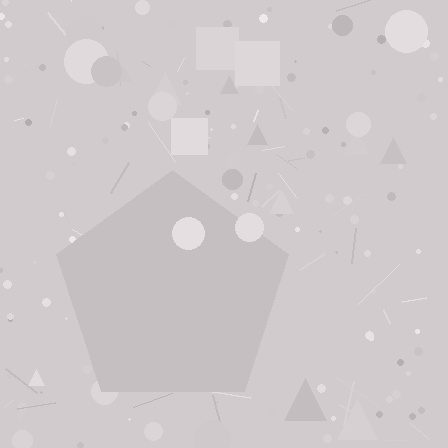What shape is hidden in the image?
A pentagon is hidden in the image.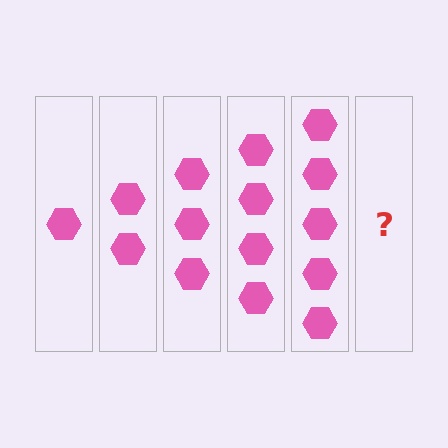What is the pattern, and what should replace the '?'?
The pattern is that each step adds one more hexagon. The '?' should be 6 hexagons.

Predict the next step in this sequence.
The next step is 6 hexagons.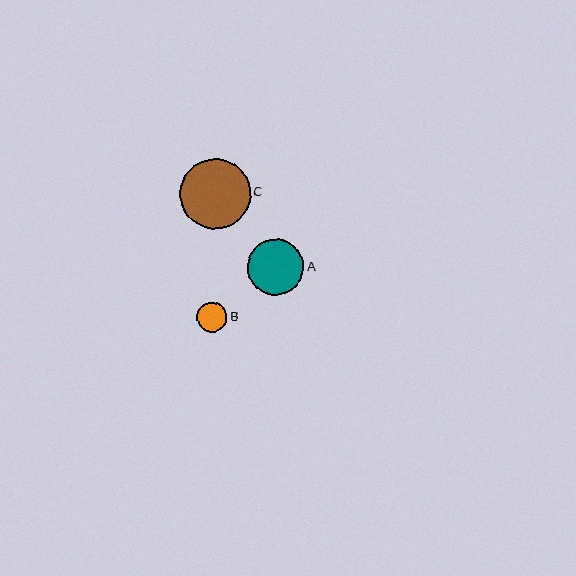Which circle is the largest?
Circle C is the largest with a size of approximately 71 pixels.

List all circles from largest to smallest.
From largest to smallest: C, A, B.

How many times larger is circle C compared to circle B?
Circle C is approximately 2.3 times the size of circle B.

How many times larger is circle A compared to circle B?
Circle A is approximately 1.9 times the size of circle B.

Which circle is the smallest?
Circle B is the smallest with a size of approximately 30 pixels.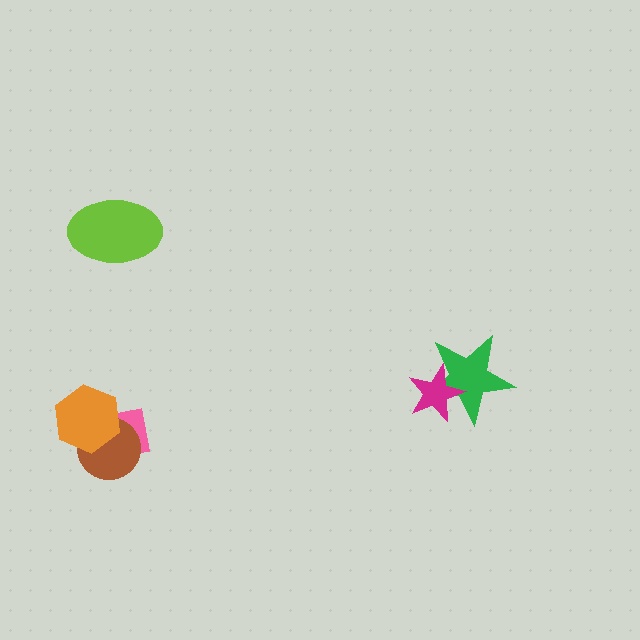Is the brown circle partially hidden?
Yes, it is partially covered by another shape.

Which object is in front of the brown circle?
The orange hexagon is in front of the brown circle.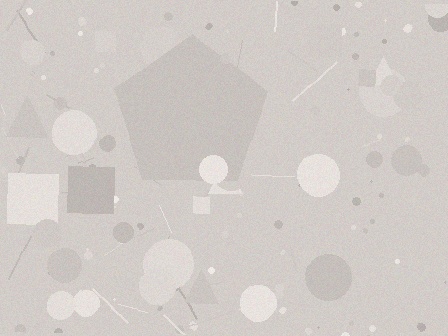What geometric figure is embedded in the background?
A pentagon is embedded in the background.